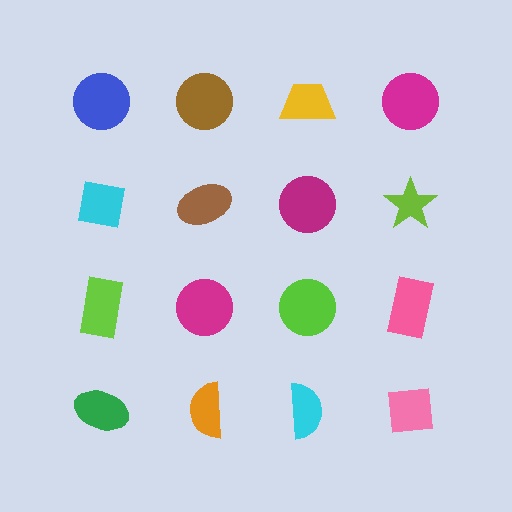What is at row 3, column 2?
A magenta circle.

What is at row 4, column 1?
A green ellipse.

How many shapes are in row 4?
4 shapes.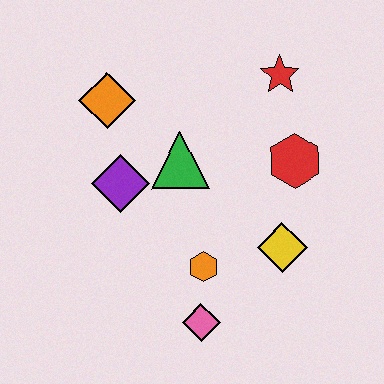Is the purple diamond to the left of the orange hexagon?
Yes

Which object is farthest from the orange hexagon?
The red star is farthest from the orange hexagon.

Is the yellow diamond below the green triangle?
Yes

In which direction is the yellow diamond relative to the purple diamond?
The yellow diamond is to the right of the purple diamond.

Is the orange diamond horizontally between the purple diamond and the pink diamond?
No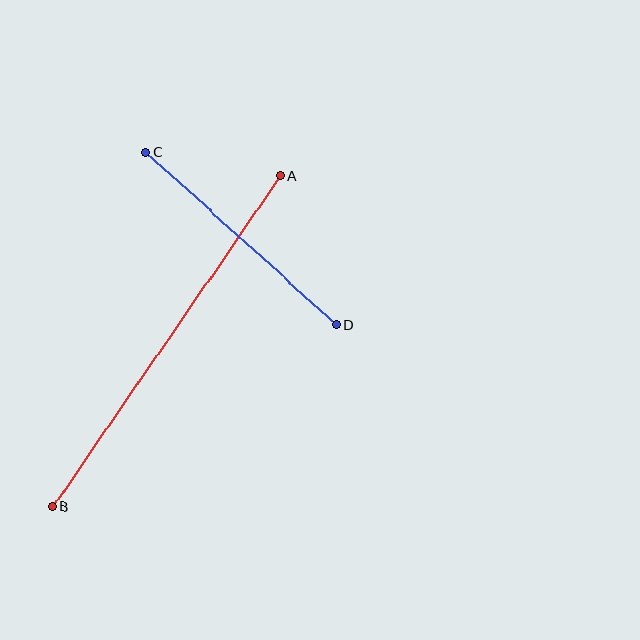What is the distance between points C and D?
The distance is approximately 257 pixels.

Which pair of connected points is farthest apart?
Points A and B are farthest apart.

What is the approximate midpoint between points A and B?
The midpoint is at approximately (166, 341) pixels.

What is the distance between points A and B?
The distance is approximately 402 pixels.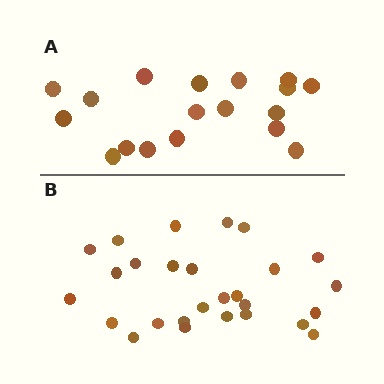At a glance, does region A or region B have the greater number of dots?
Region B (the bottom region) has more dots.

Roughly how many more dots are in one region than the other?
Region B has roughly 8 or so more dots than region A.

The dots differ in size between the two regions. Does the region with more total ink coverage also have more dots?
No. Region A has more total ink coverage because its dots are larger, but region B actually contains more individual dots. Total area can be misleading — the number of items is what matters here.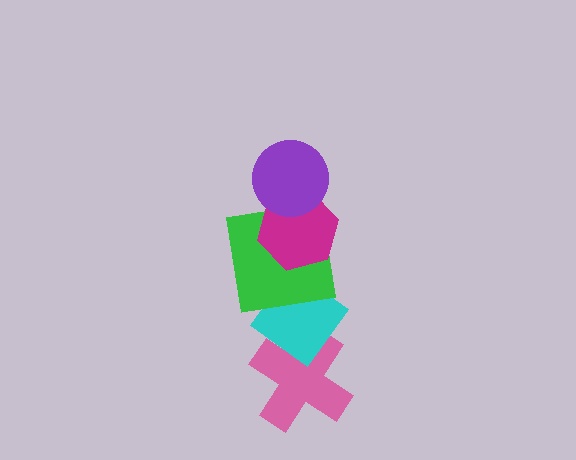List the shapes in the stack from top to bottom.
From top to bottom: the purple circle, the magenta hexagon, the green square, the cyan diamond, the pink cross.